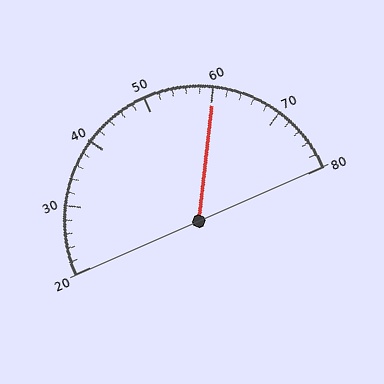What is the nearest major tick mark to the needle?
The nearest major tick mark is 60.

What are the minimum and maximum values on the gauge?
The gauge ranges from 20 to 80.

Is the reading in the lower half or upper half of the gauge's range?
The reading is in the upper half of the range (20 to 80).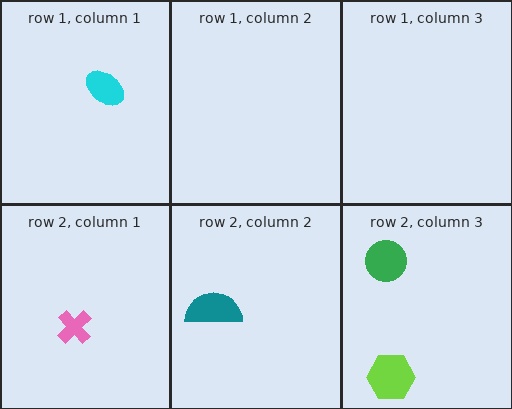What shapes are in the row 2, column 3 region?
The green circle, the lime hexagon.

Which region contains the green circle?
The row 2, column 3 region.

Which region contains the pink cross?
The row 2, column 1 region.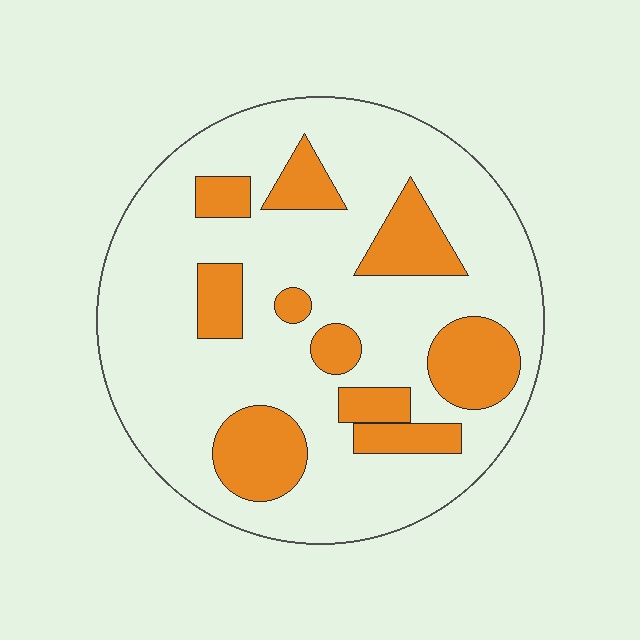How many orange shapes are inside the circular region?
10.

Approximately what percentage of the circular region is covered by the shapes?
Approximately 25%.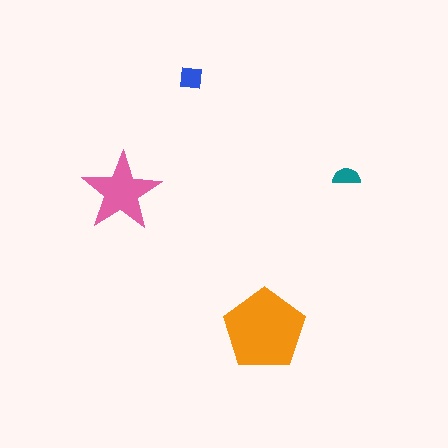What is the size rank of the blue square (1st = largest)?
3rd.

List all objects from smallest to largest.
The teal semicircle, the blue square, the pink star, the orange pentagon.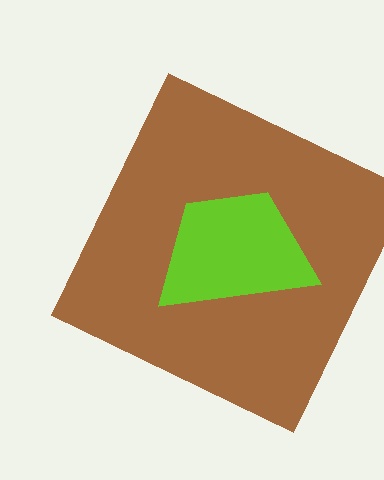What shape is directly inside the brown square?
The lime trapezoid.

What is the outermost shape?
The brown square.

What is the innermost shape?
The lime trapezoid.